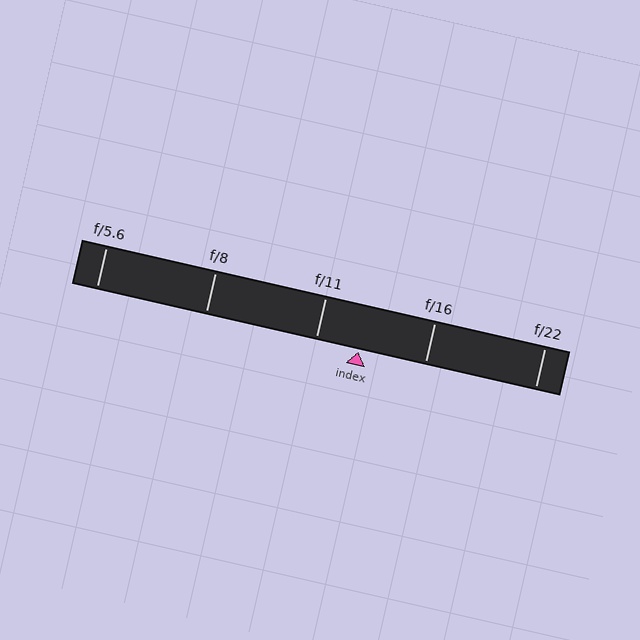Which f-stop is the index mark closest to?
The index mark is closest to f/11.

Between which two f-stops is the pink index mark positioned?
The index mark is between f/11 and f/16.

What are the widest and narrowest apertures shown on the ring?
The widest aperture shown is f/5.6 and the narrowest is f/22.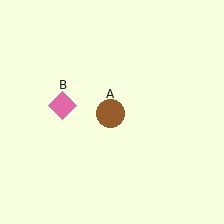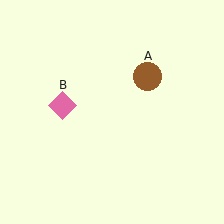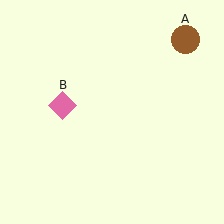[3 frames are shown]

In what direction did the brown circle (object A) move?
The brown circle (object A) moved up and to the right.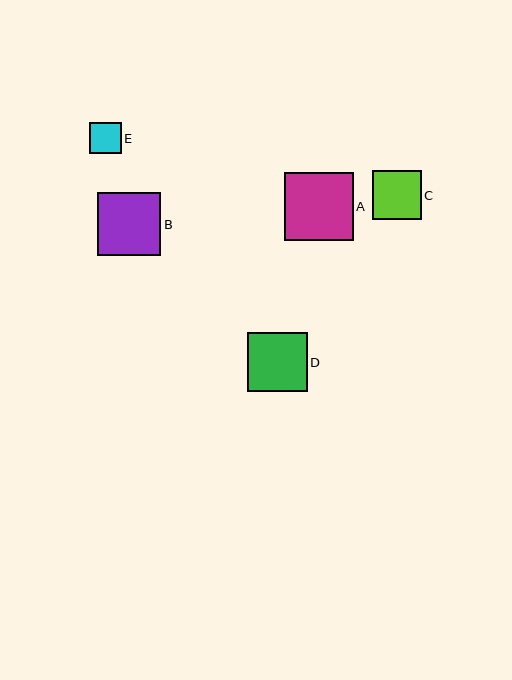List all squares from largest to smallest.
From largest to smallest: A, B, D, C, E.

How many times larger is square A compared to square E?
Square A is approximately 2.2 times the size of square E.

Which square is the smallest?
Square E is the smallest with a size of approximately 31 pixels.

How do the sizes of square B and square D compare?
Square B and square D are approximately the same size.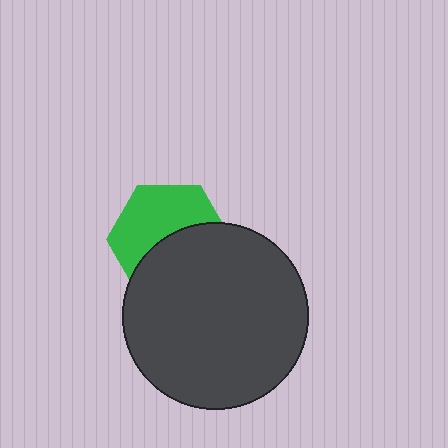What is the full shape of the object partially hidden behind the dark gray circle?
The partially hidden object is a green hexagon.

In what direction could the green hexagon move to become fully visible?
The green hexagon could move up. That would shift it out from behind the dark gray circle entirely.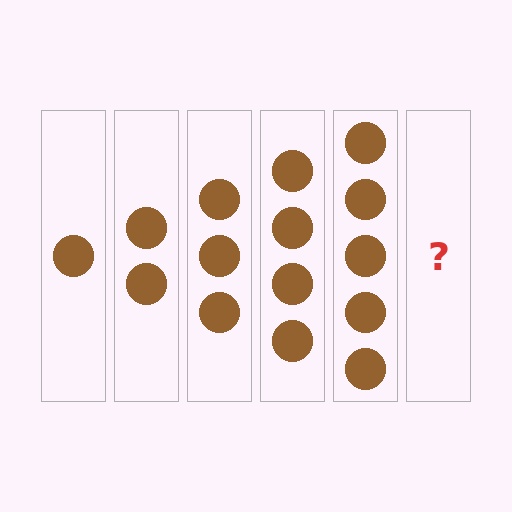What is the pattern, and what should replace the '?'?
The pattern is that each step adds one more circle. The '?' should be 6 circles.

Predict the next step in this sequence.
The next step is 6 circles.